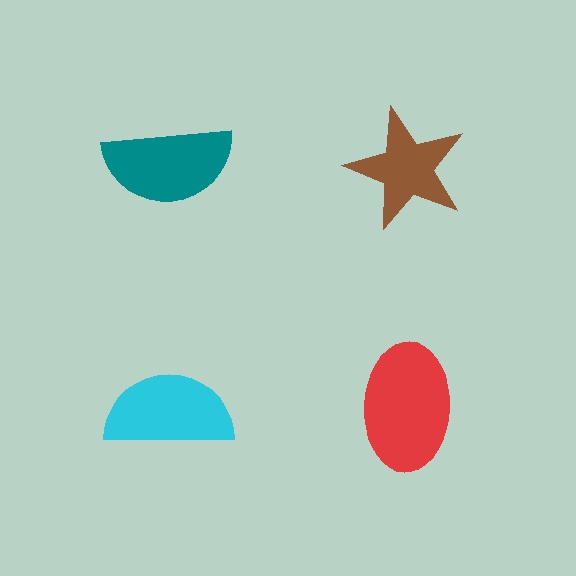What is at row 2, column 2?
A red ellipse.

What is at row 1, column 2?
A brown star.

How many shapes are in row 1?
2 shapes.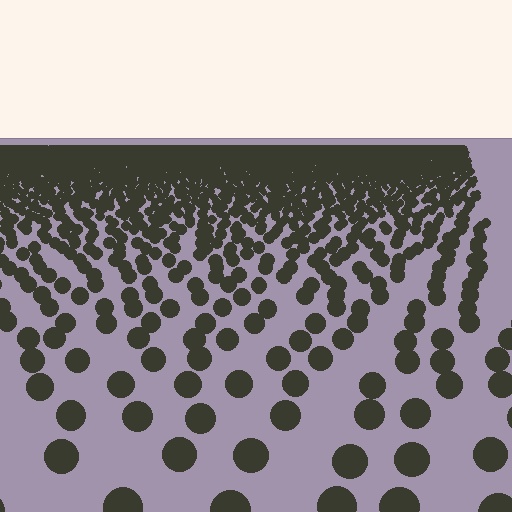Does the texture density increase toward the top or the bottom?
Density increases toward the top.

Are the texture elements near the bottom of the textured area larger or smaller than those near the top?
Larger. Near the bottom, elements are closer to the viewer and appear at a bigger on-screen size.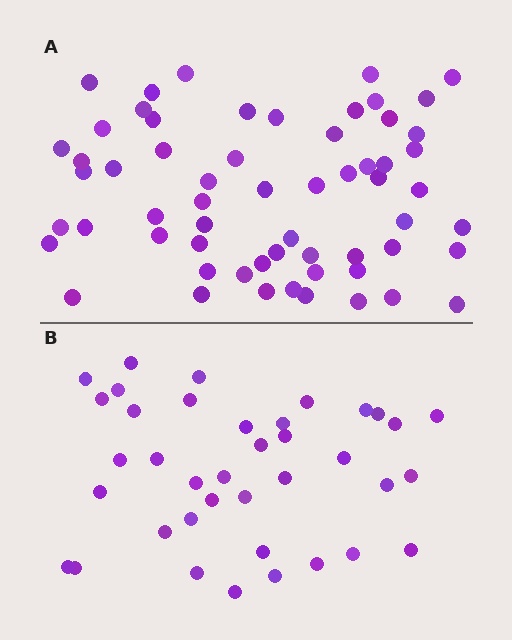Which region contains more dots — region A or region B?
Region A (the top region) has more dots.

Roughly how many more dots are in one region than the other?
Region A has approximately 20 more dots than region B.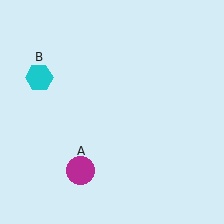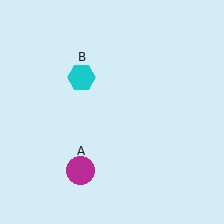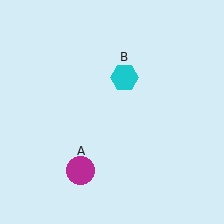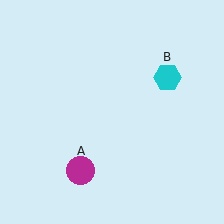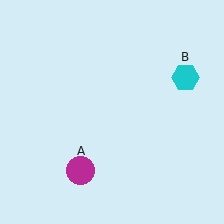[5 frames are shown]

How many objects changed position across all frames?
1 object changed position: cyan hexagon (object B).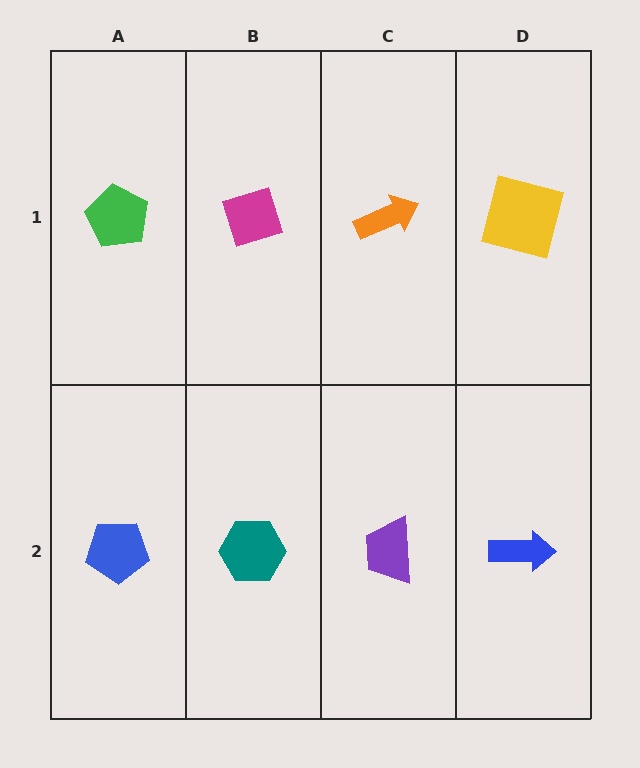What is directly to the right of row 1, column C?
A yellow square.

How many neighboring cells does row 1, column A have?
2.